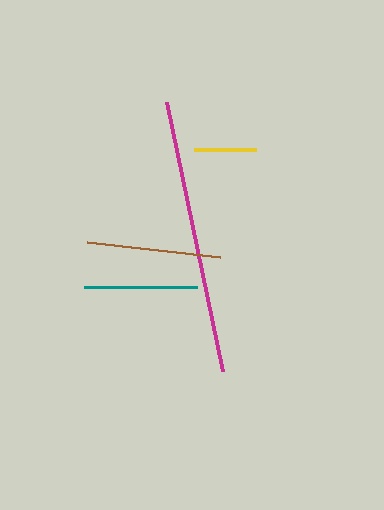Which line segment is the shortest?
The yellow line is the shortest at approximately 62 pixels.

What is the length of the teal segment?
The teal segment is approximately 114 pixels long.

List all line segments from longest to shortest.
From longest to shortest: magenta, brown, teal, yellow.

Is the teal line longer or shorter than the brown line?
The brown line is longer than the teal line.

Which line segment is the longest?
The magenta line is the longest at approximately 274 pixels.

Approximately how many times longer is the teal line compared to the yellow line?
The teal line is approximately 1.8 times the length of the yellow line.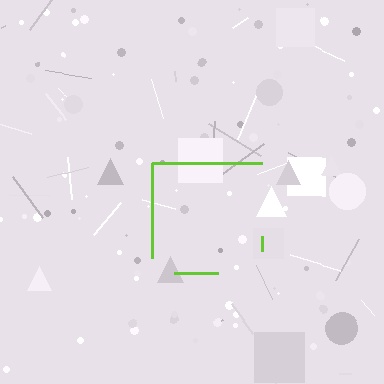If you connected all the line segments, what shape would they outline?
They would outline a square.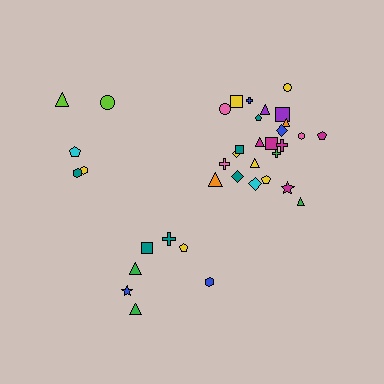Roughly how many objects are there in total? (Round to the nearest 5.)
Roughly 35 objects in total.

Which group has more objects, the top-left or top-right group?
The top-right group.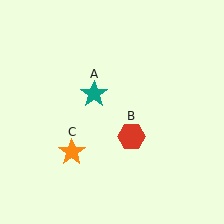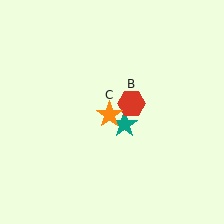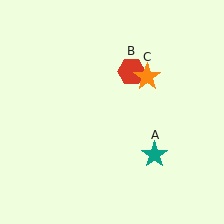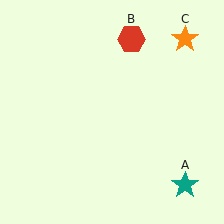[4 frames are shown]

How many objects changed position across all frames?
3 objects changed position: teal star (object A), red hexagon (object B), orange star (object C).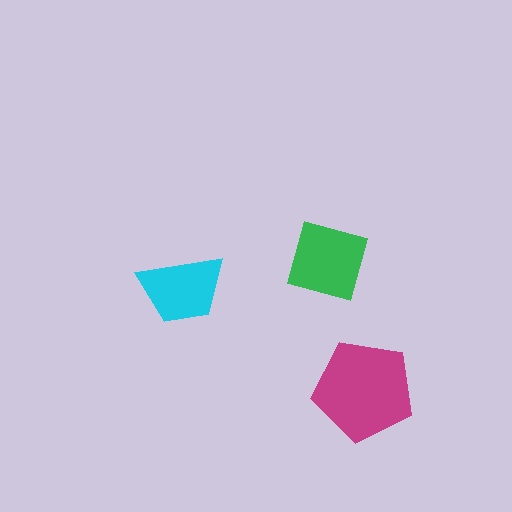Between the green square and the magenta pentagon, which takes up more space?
The magenta pentagon.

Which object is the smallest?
The cyan trapezoid.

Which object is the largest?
The magenta pentagon.